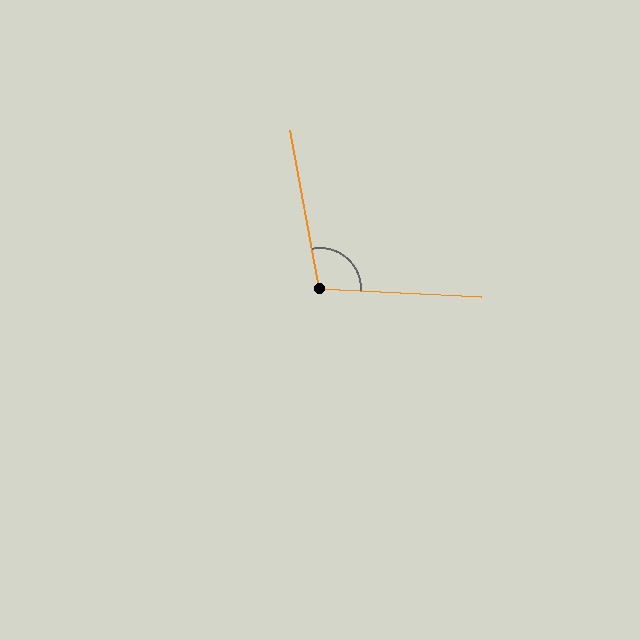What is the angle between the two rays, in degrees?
Approximately 103 degrees.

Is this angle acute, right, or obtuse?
It is obtuse.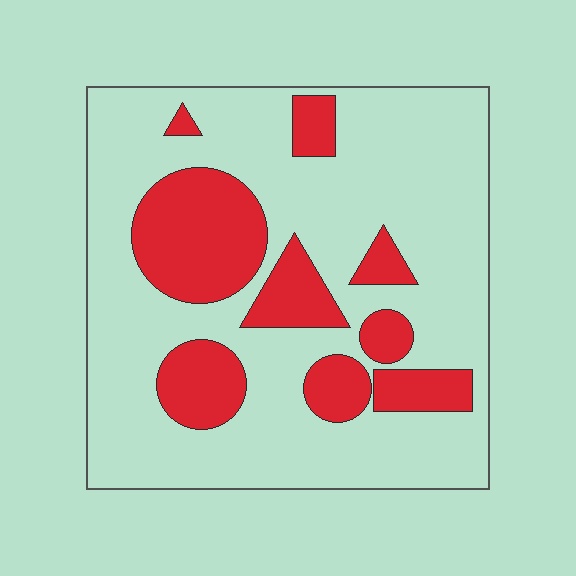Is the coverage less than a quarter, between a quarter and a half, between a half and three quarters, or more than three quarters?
Between a quarter and a half.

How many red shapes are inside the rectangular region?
9.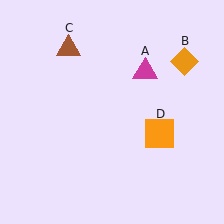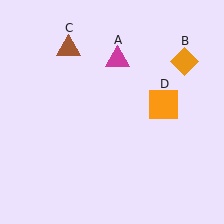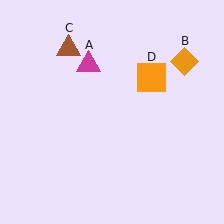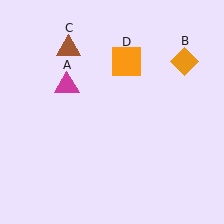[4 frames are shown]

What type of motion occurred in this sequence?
The magenta triangle (object A), orange square (object D) rotated counterclockwise around the center of the scene.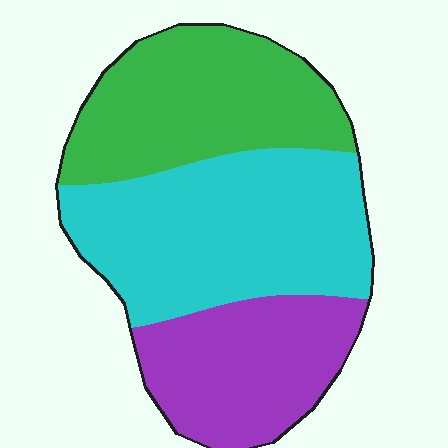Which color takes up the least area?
Purple, at roughly 25%.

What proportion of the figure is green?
Green covers about 30% of the figure.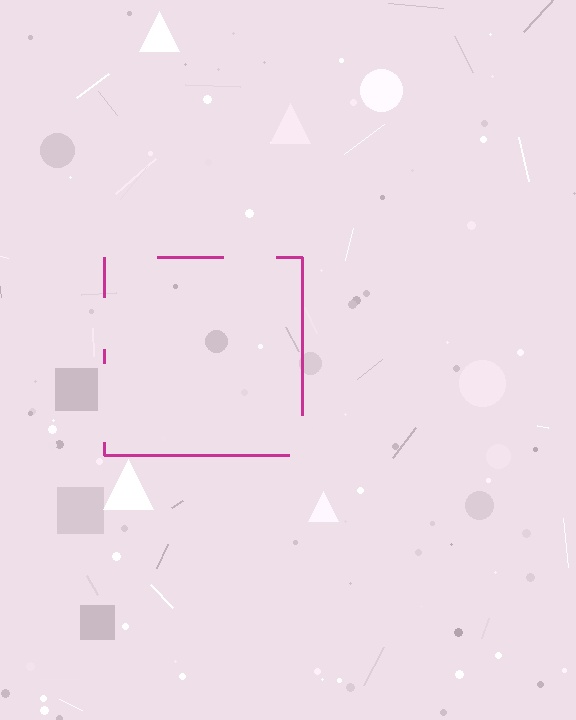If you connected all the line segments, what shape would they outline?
They would outline a square.